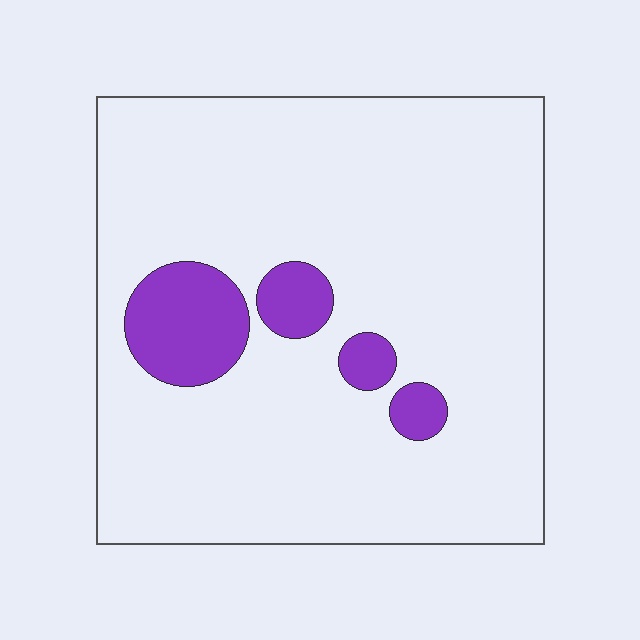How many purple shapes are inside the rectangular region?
4.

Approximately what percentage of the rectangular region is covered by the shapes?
Approximately 10%.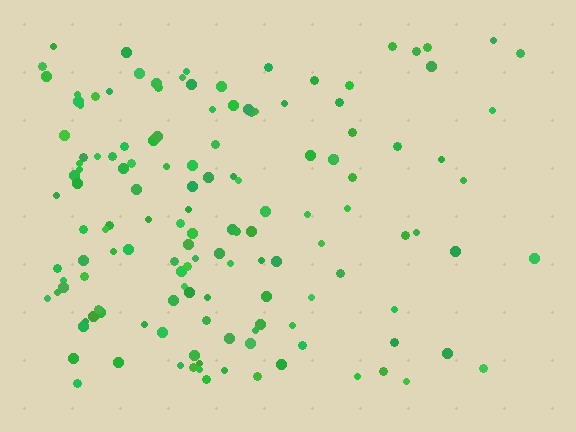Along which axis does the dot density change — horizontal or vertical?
Horizontal.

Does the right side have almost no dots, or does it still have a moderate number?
Still a moderate number, just noticeably fewer than the left.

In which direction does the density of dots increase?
From right to left, with the left side densest.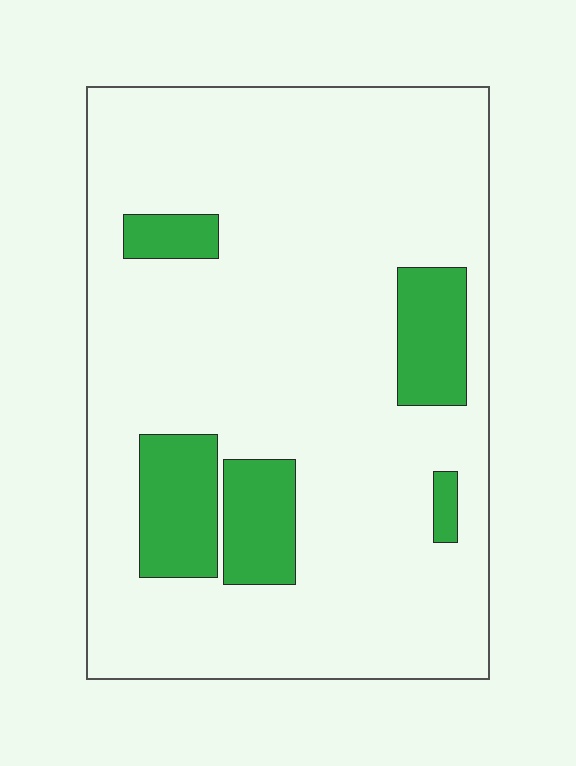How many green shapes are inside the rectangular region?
5.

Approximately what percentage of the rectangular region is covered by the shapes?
Approximately 15%.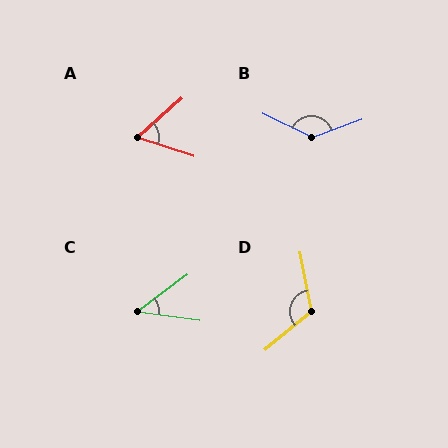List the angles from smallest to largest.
C (44°), A (59°), D (118°), B (135°).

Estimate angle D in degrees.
Approximately 118 degrees.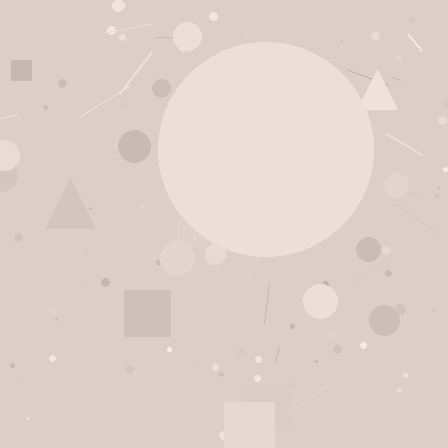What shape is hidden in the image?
A circle is hidden in the image.